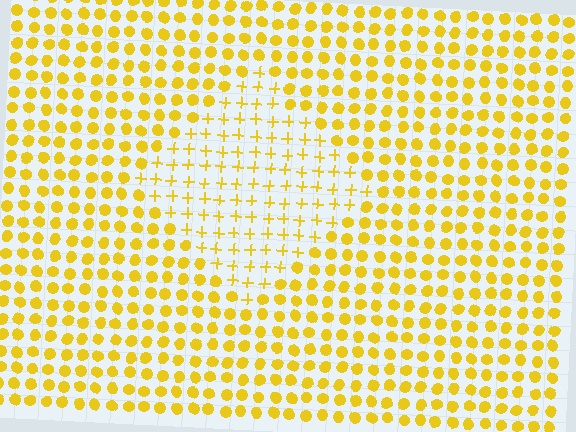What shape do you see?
I see a diamond.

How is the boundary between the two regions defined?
The boundary is defined by a change in element shape: plus signs inside vs. circles outside. All elements share the same color and spacing.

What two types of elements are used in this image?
The image uses plus signs inside the diamond region and circles outside it.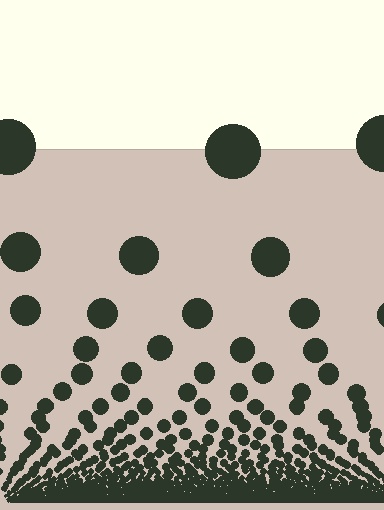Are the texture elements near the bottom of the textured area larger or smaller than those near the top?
Smaller. The gradient is inverted — elements near the bottom are smaller and denser.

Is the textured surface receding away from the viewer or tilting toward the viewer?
The surface appears to tilt toward the viewer. Texture elements get larger and sparser toward the top.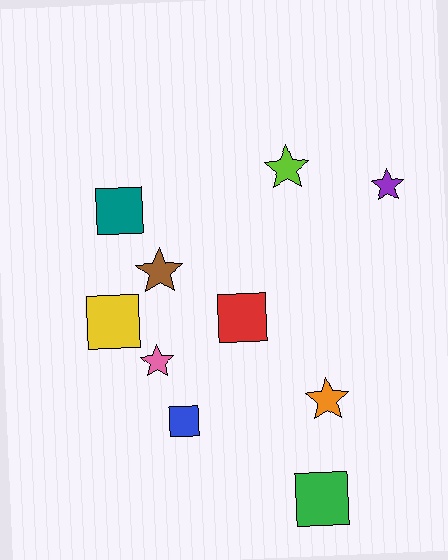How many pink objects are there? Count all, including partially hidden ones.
There is 1 pink object.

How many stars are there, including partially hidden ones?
There are 5 stars.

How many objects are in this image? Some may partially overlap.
There are 10 objects.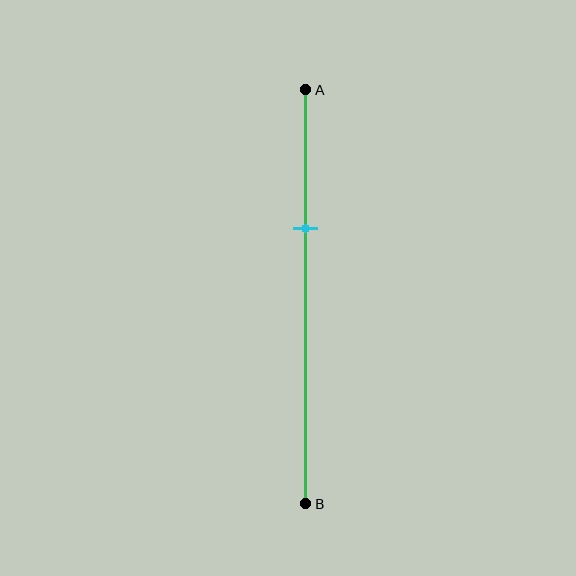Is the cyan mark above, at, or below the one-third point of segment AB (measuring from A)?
The cyan mark is approximately at the one-third point of segment AB.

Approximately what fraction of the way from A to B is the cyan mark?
The cyan mark is approximately 35% of the way from A to B.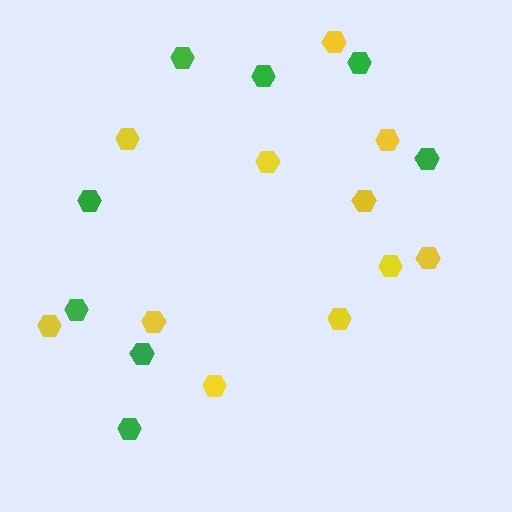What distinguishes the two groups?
There are 2 groups: one group of green hexagons (8) and one group of yellow hexagons (11).